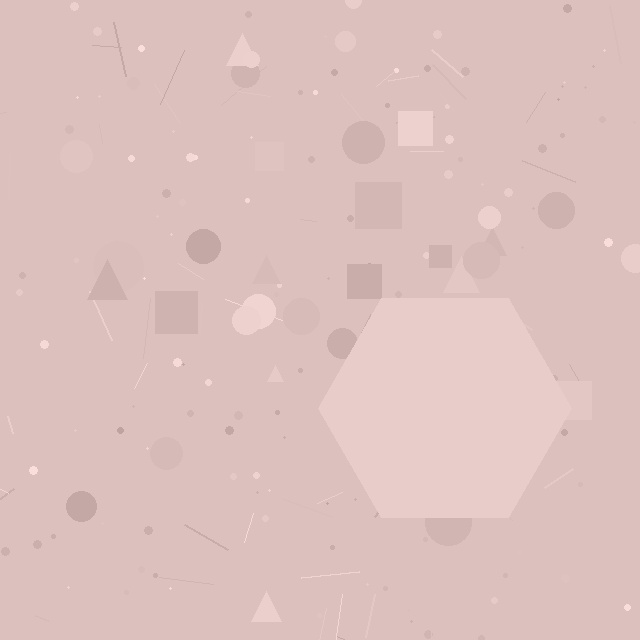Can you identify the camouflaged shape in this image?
The camouflaged shape is a hexagon.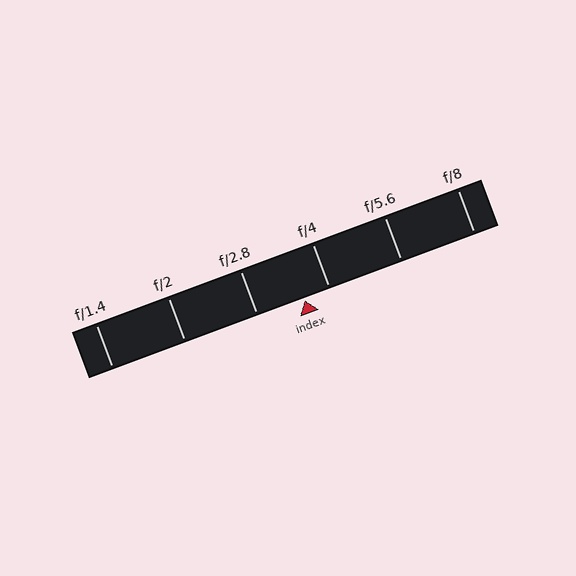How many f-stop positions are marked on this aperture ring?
There are 6 f-stop positions marked.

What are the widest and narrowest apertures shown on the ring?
The widest aperture shown is f/1.4 and the narrowest is f/8.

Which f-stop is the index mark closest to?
The index mark is closest to f/4.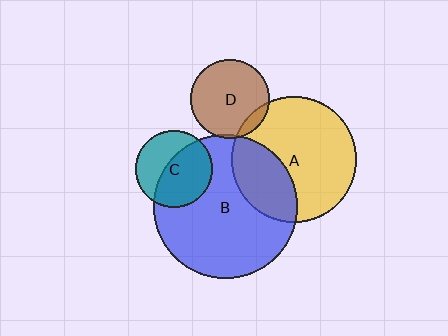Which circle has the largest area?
Circle B (blue).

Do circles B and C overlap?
Yes.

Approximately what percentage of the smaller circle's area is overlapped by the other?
Approximately 60%.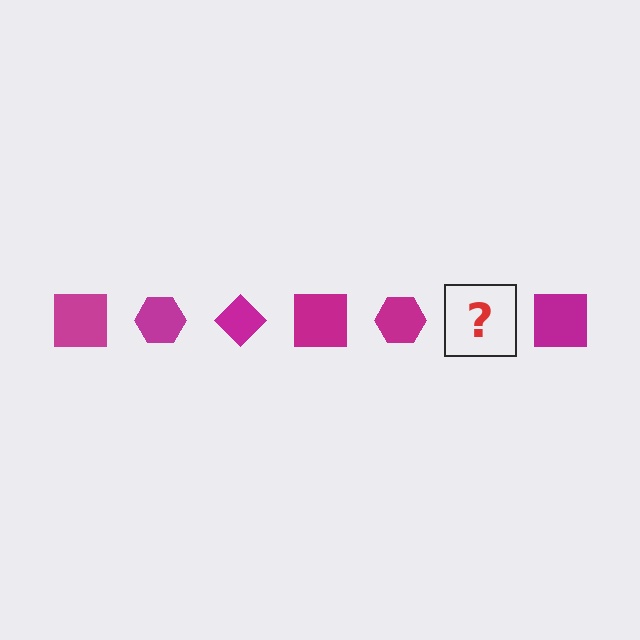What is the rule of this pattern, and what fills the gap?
The rule is that the pattern cycles through square, hexagon, diamond shapes in magenta. The gap should be filled with a magenta diamond.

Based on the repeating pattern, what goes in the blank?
The blank should be a magenta diamond.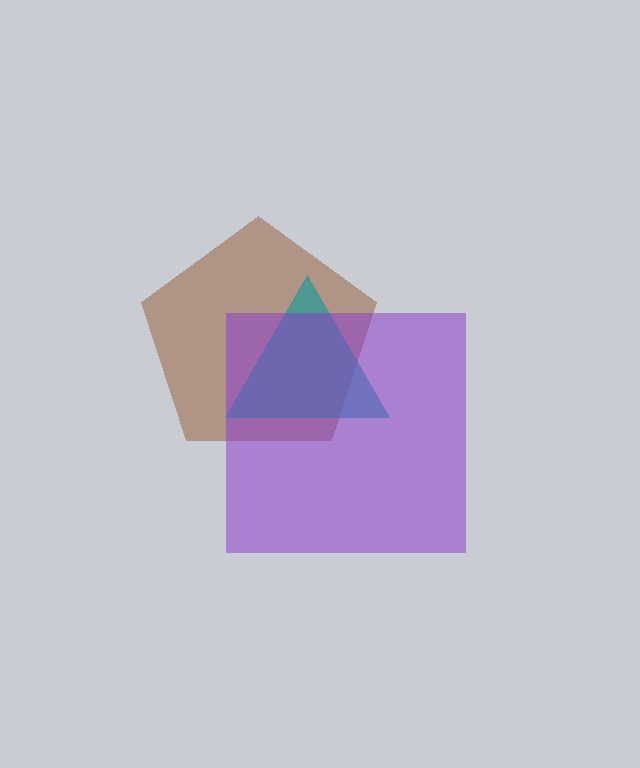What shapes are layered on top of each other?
The layered shapes are: a brown pentagon, a teal triangle, a purple square.